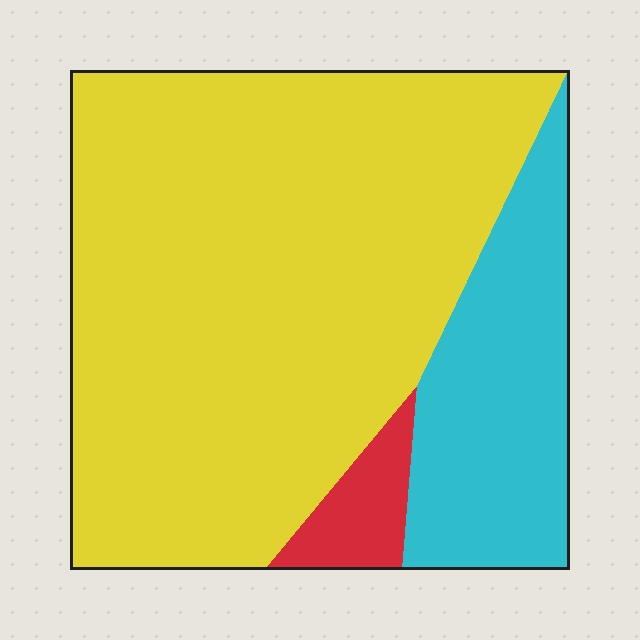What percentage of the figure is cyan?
Cyan takes up about one fifth (1/5) of the figure.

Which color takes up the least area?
Red, at roughly 5%.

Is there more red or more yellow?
Yellow.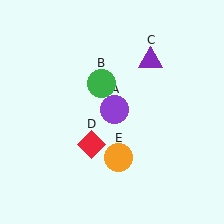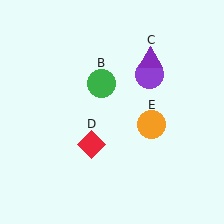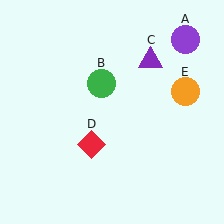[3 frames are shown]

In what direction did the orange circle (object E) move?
The orange circle (object E) moved up and to the right.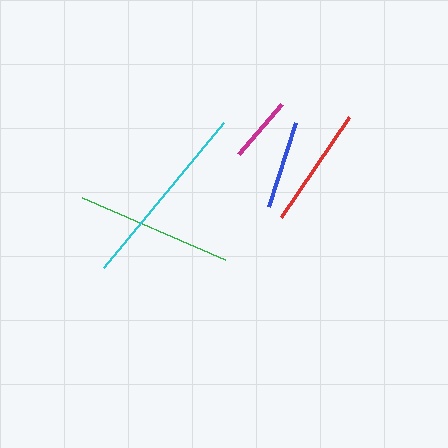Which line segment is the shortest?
The magenta line is the shortest at approximately 66 pixels.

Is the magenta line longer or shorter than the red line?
The red line is longer than the magenta line.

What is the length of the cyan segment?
The cyan segment is approximately 188 pixels long.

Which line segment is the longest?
The cyan line is the longest at approximately 188 pixels.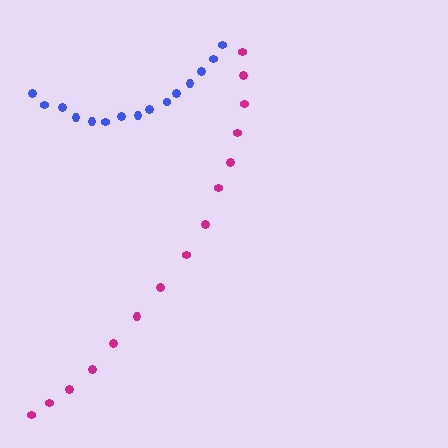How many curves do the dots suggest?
There are 2 distinct paths.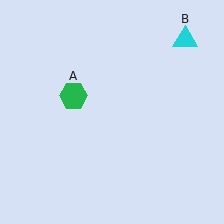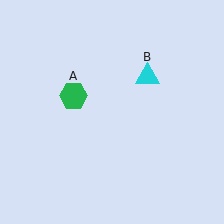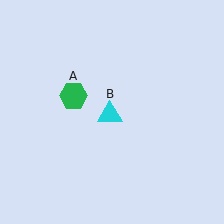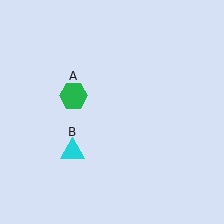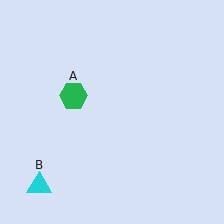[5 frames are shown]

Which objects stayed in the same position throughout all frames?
Green hexagon (object A) remained stationary.